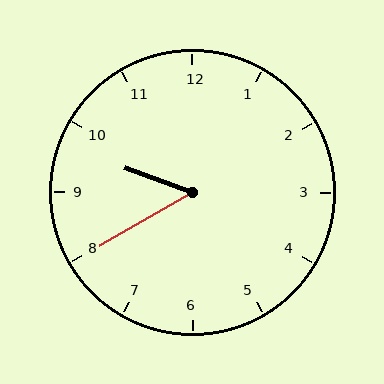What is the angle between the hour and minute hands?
Approximately 50 degrees.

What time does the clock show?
9:40.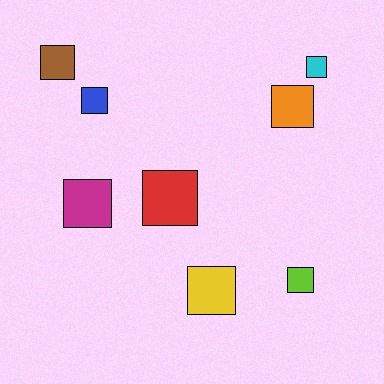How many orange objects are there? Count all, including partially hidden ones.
There is 1 orange object.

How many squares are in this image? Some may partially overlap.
There are 8 squares.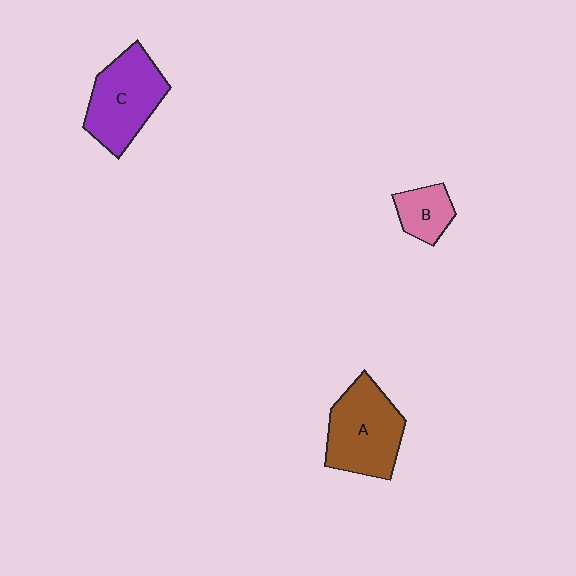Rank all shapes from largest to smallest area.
From largest to smallest: A (brown), C (purple), B (pink).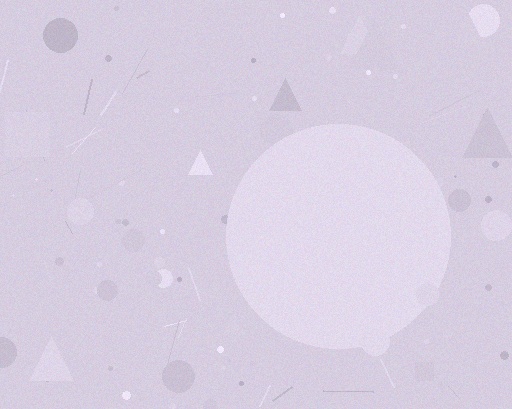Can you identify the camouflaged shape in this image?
The camouflaged shape is a circle.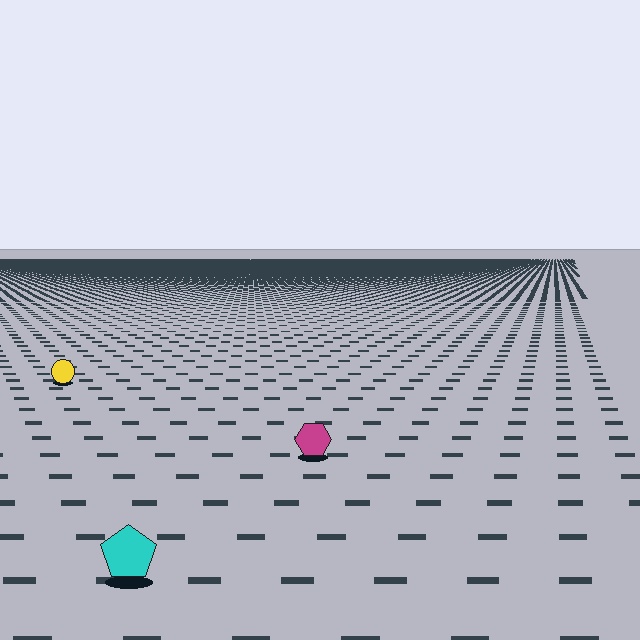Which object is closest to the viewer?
The cyan pentagon is closest. The texture marks near it are larger and more spread out.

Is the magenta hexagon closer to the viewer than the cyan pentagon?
No. The cyan pentagon is closer — you can tell from the texture gradient: the ground texture is coarser near it.